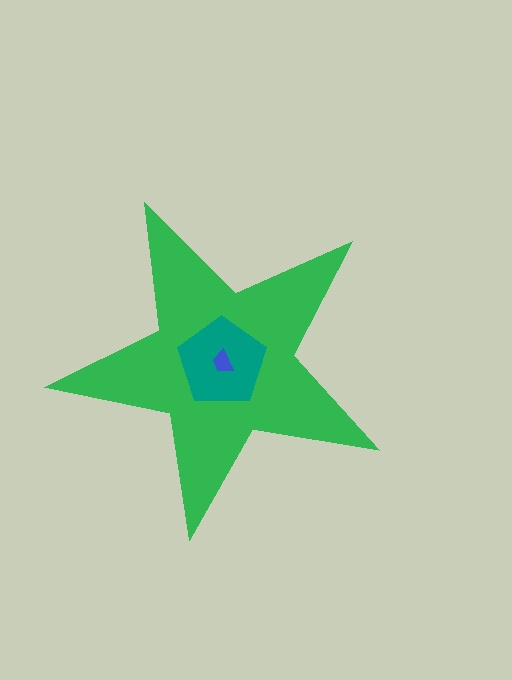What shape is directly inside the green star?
The teal pentagon.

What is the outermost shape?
The green star.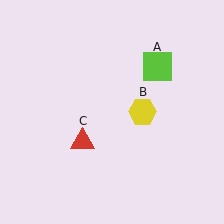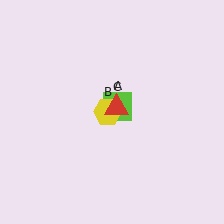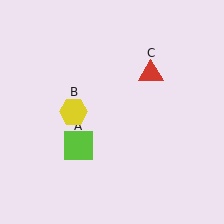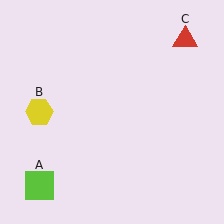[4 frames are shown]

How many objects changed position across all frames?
3 objects changed position: lime square (object A), yellow hexagon (object B), red triangle (object C).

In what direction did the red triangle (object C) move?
The red triangle (object C) moved up and to the right.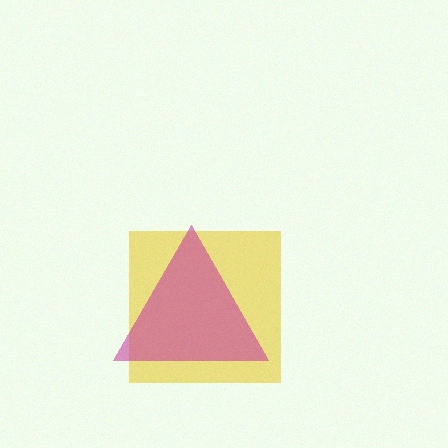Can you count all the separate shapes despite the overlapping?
Yes, there are 2 separate shapes.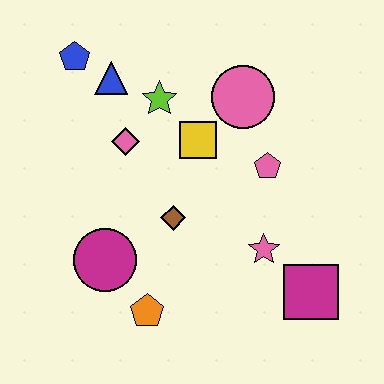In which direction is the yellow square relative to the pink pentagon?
The yellow square is to the left of the pink pentagon.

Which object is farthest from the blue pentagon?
The magenta square is farthest from the blue pentagon.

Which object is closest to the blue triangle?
The blue pentagon is closest to the blue triangle.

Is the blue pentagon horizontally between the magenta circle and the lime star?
No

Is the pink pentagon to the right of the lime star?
Yes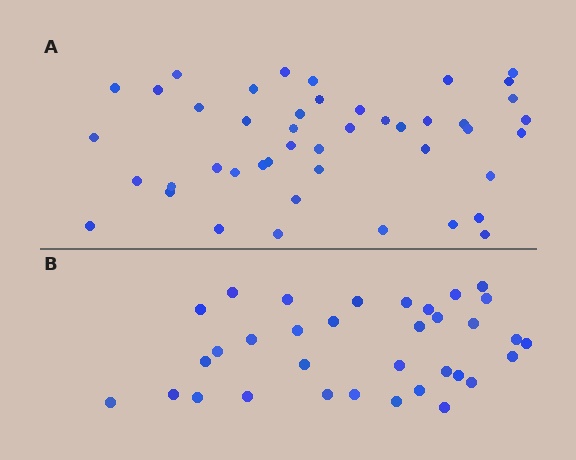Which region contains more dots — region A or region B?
Region A (the top region) has more dots.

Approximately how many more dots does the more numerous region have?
Region A has roughly 12 or so more dots than region B.